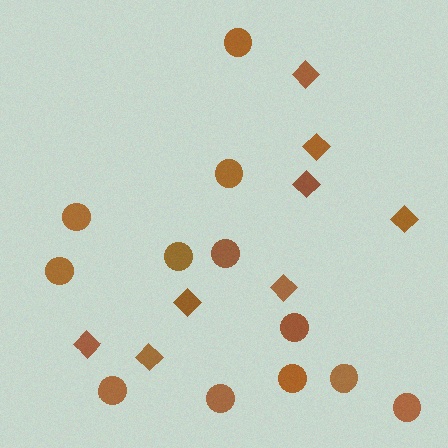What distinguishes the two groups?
There are 2 groups: one group of circles (12) and one group of diamonds (8).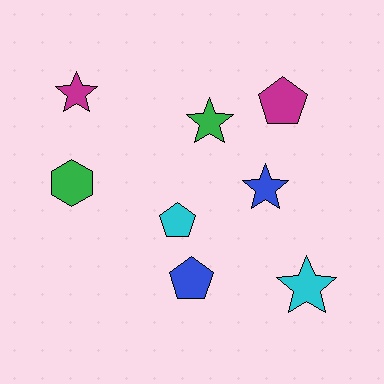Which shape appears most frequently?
Star, with 4 objects.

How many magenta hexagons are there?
There are no magenta hexagons.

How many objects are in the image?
There are 8 objects.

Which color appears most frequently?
Cyan, with 2 objects.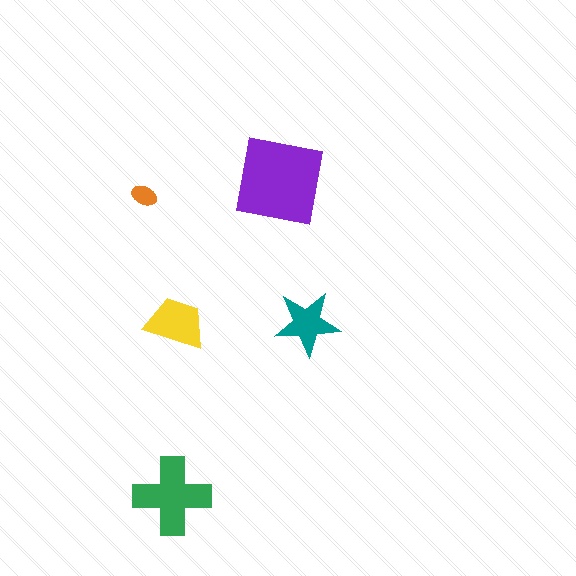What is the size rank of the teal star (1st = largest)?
4th.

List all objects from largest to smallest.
The purple square, the green cross, the yellow trapezoid, the teal star, the orange ellipse.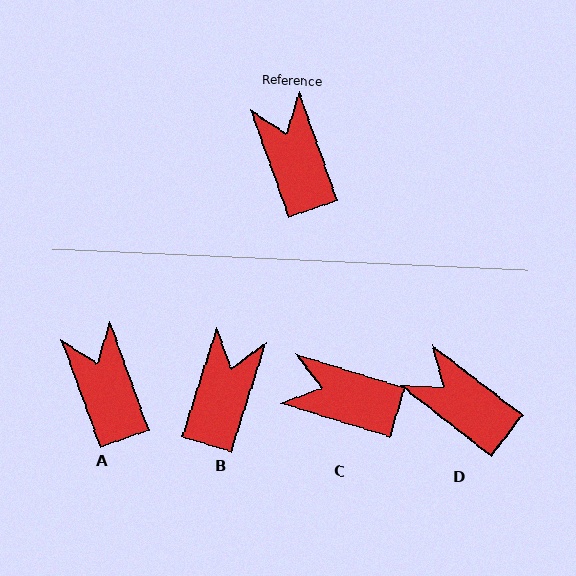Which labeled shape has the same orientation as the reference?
A.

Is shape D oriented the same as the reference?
No, it is off by about 33 degrees.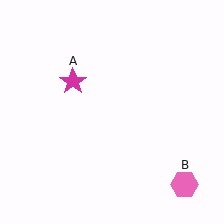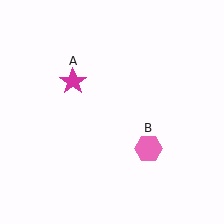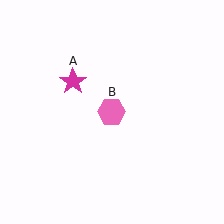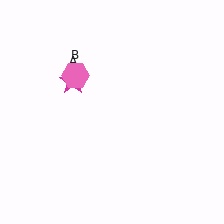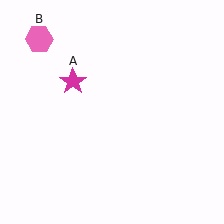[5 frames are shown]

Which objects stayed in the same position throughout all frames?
Magenta star (object A) remained stationary.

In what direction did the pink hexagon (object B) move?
The pink hexagon (object B) moved up and to the left.